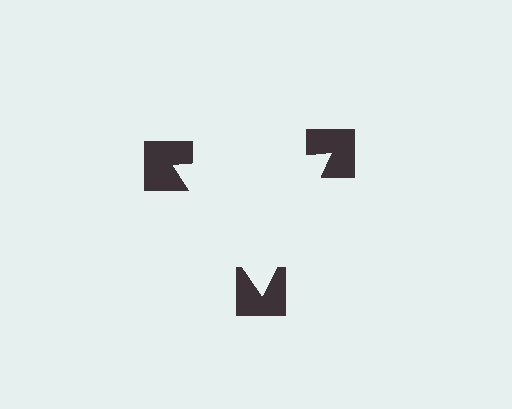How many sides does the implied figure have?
3 sides.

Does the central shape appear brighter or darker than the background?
It typically appears slightly brighter than the background, even though no actual brightness change is drawn.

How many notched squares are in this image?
There are 3 — one at each vertex of the illusory triangle.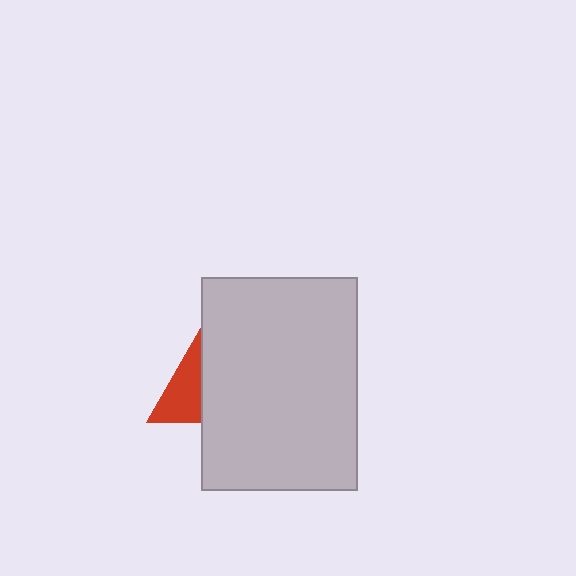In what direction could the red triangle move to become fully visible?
The red triangle could move left. That would shift it out from behind the light gray rectangle entirely.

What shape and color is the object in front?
The object in front is a light gray rectangle.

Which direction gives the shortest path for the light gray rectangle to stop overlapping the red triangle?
Moving right gives the shortest separation.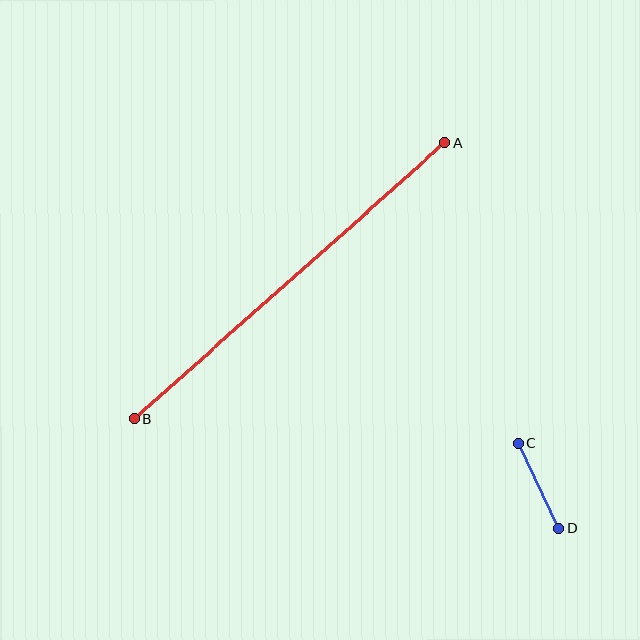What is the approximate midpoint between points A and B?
The midpoint is at approximately (290, 281) pixels.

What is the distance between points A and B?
The distance is approximately 415 pixels.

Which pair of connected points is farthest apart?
Points A and B are farthest apart.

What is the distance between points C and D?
The distance is approximately 94 pixels.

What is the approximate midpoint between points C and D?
The midpoint is at approximately (538, 486) pixels.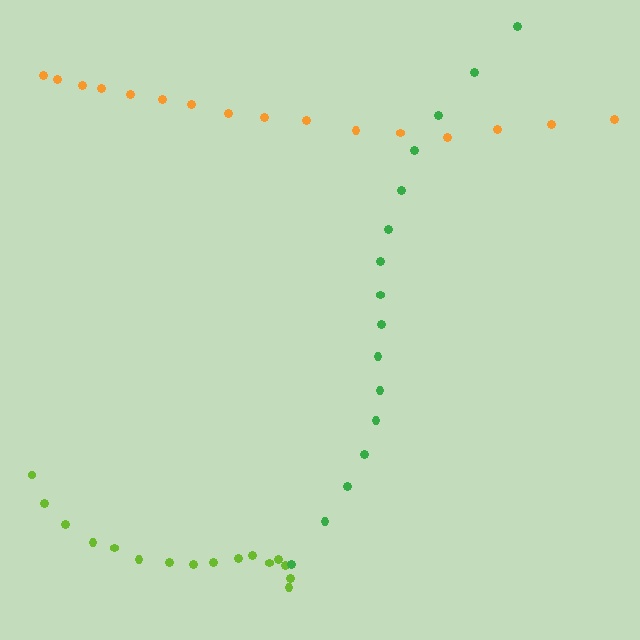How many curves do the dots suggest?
There are 3 distinct paths.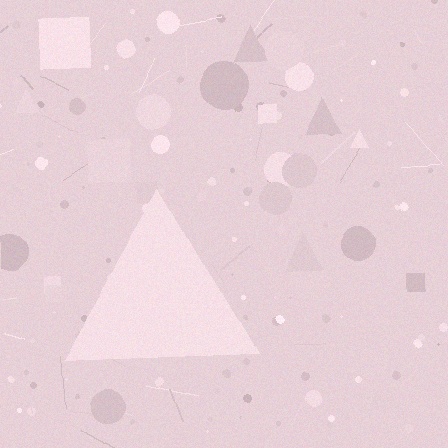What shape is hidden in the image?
A triangle is hidden in the image.